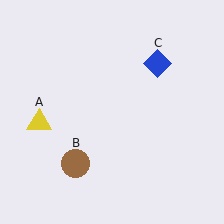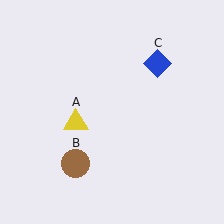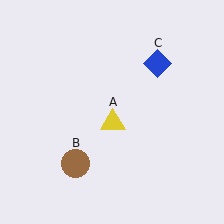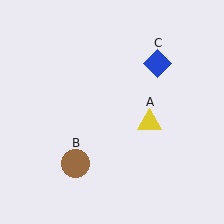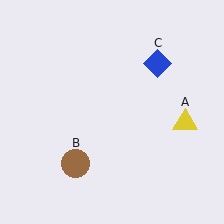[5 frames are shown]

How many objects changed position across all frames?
1 object changed position: yellow triangle (object A).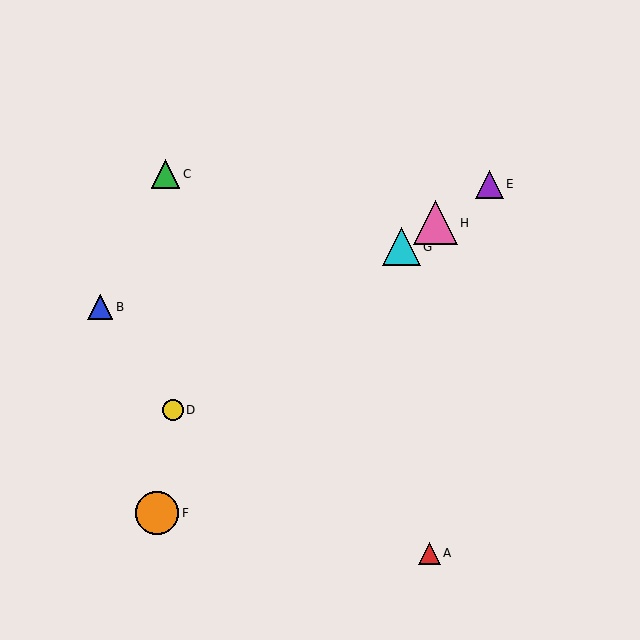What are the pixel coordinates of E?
Object E is at (489, 184).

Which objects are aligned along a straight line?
Objects D, E, G, H are aligned along a straight line.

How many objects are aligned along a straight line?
4 objects (D, E, G, H) are aligned along a straight line.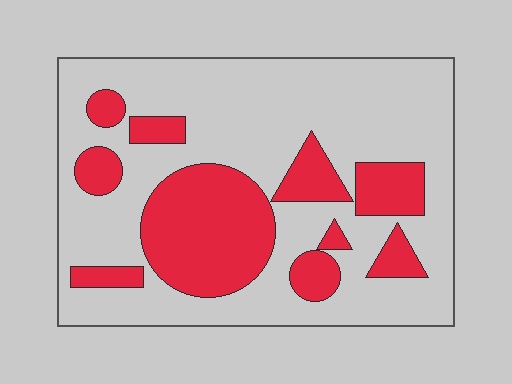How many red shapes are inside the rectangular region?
10.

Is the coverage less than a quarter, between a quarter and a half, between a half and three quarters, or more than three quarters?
Between a quarter and a half.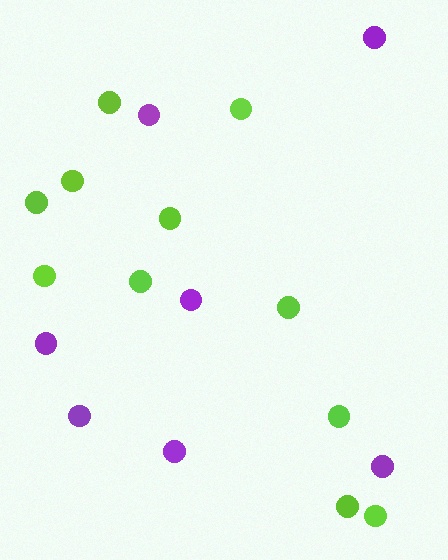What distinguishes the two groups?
There are 2 groups: one group of purple circles (7) and one group of lime circles (11).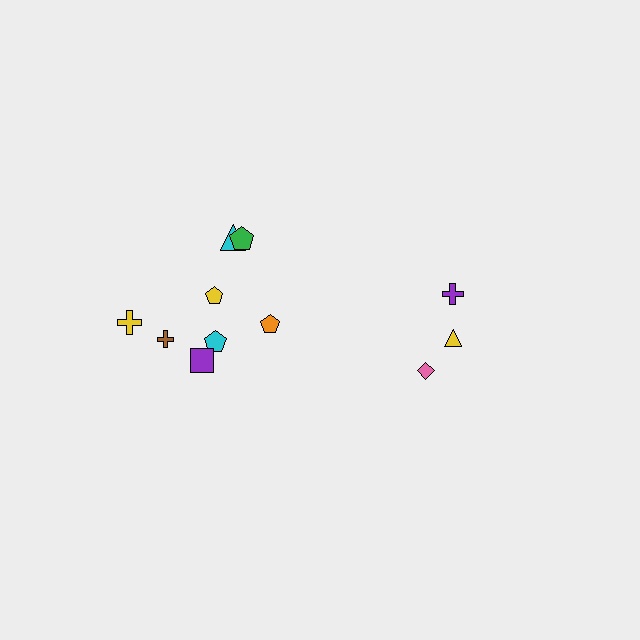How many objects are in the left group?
There are 8 objects.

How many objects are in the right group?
There are 3 objects.